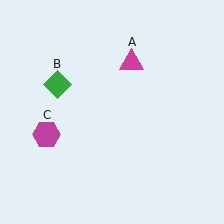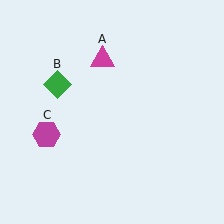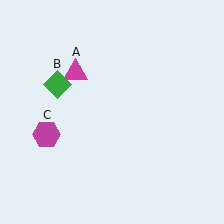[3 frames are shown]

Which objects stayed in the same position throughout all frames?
Green diamond (object B) and magenta hexagon (object C) remained stationary.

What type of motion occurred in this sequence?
The magenta triangle (object A) rotated counterclockwise around the center of the scene.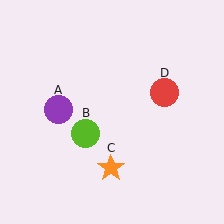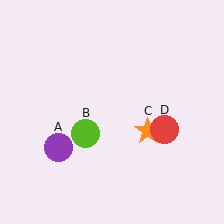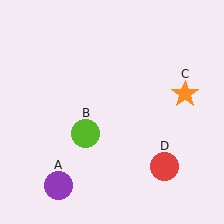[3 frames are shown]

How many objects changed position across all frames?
3 objects changed position: purple circle (object A), orange star (object C), red circle (object D).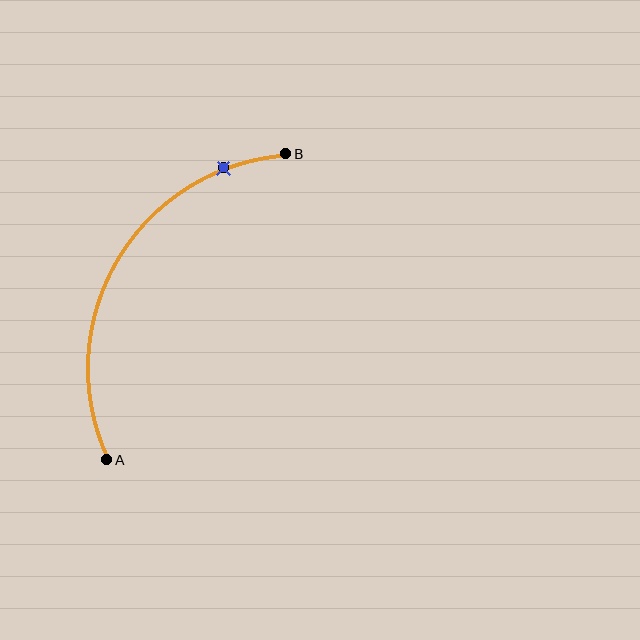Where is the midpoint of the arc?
The arc midpoint is the point on the curve farthest from the straight line joining A and B. It sits to the left of that line.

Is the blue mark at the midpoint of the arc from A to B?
No. The blue mark lies on the arc but is closer to endpoint B. The arc midpoint would be at the point on the curve equidistant along the arc from both A and B.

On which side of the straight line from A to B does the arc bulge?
The arc bulges to the left of the straight line connecting A and B.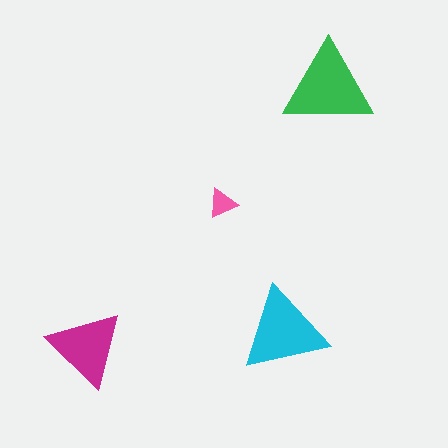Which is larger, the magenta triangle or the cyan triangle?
The cyan one.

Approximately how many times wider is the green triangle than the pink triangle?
About 3 times wider.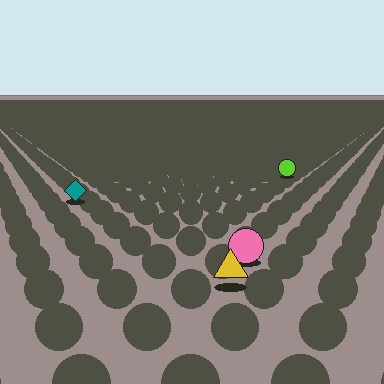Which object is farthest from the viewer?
The lime circle is farthest from the viewer. It appears smaller and the ground texture around it is denser.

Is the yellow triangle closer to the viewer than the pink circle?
Yes. The yellow triangle is closer — you can tell from the texture gradient: the ground texture is coarser near it.